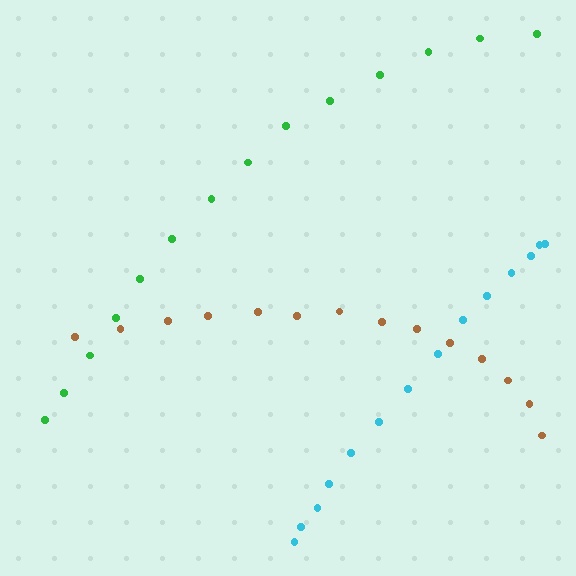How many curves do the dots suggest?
There are 3 distinct paths.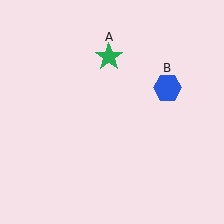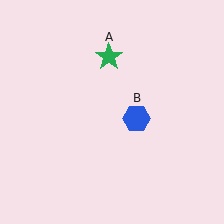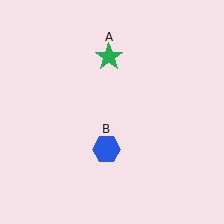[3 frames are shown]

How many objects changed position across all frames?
1 object changed position: blue hexagon (object B).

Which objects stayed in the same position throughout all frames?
Green star (object A) remained stationary.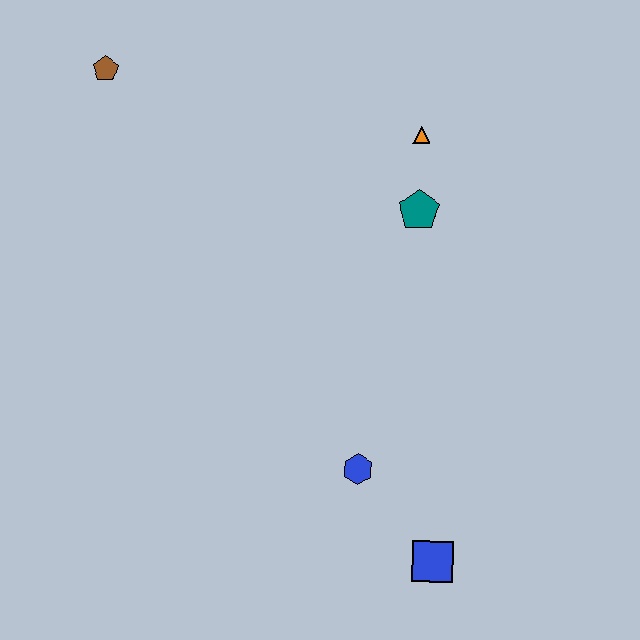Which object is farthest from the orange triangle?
The blue square is farthest from the orange triangle.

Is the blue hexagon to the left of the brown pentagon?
No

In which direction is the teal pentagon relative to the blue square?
The teal pentagon is above the blue square.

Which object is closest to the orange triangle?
The teal pentagon is closest to the orange triangle.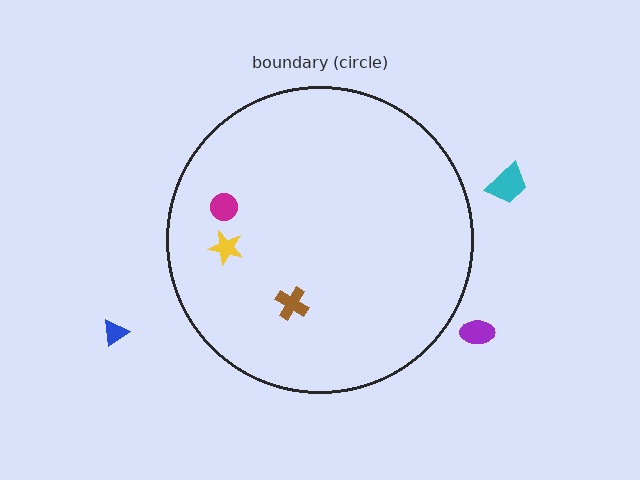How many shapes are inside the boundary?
3 inside, 3 outside.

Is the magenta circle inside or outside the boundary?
Inside.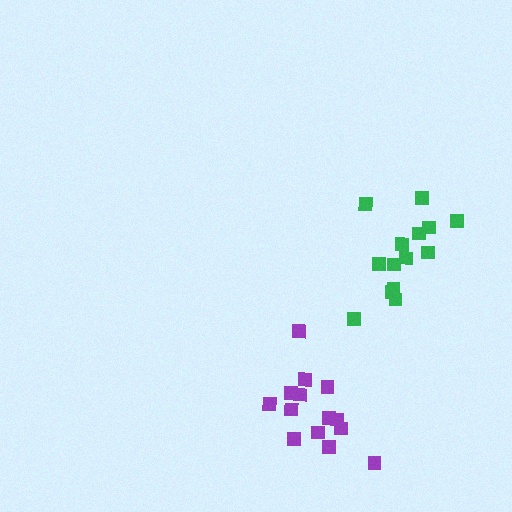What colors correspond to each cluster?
The clusters are colored: purple, green.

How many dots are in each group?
Group 1: 14 dots, Group 2: 14 dots (28 total).